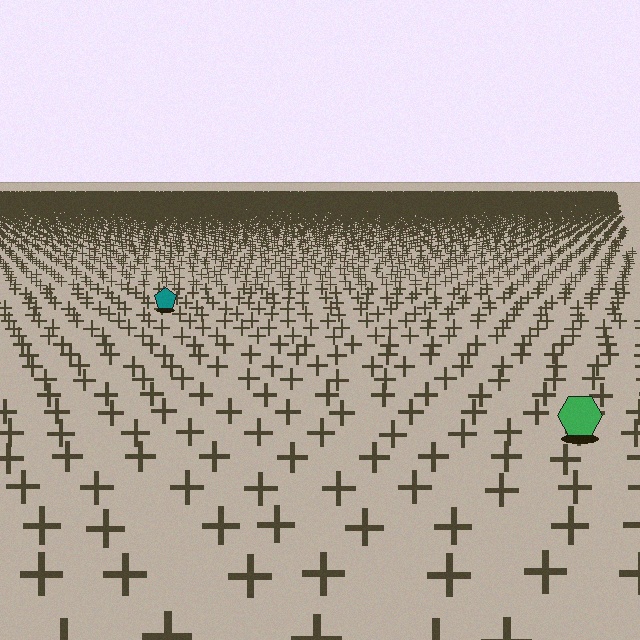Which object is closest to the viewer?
The green hexagon is closest. The texture marks near it are larger and more spread out.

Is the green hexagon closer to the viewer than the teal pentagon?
Yes. The green hexagon is closer — you can tell from the texture gradient: the ground texture is coarser near it.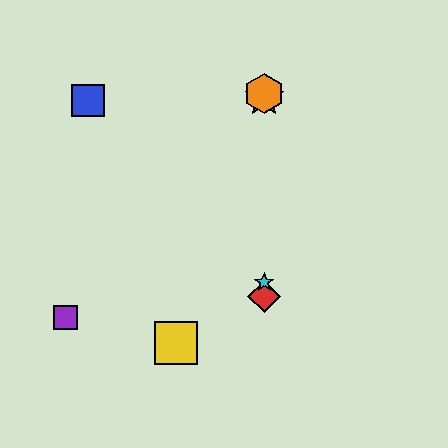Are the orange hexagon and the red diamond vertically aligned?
Yes, both are at x≈264.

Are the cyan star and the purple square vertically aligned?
No, the cyan star is at x≈264 and the purple square is at x≈65.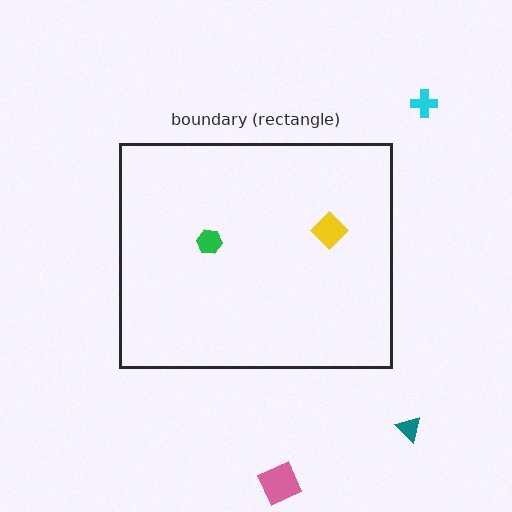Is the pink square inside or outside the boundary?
Outside.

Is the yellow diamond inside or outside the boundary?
Inside.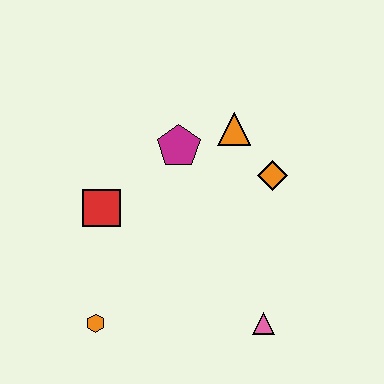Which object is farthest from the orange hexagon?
The orange triangle is farthest from the orange hexagon.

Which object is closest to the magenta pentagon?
The orange triangle is closest to the magenta pentagon.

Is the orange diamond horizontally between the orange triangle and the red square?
No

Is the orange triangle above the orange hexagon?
Yes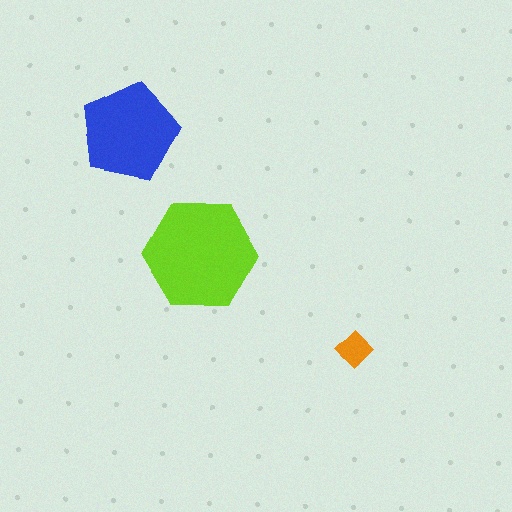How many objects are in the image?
There are 3 objects in the image.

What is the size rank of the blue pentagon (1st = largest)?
2nd.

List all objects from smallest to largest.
The orange diamond, the blue pentagon, the lime hexagon.